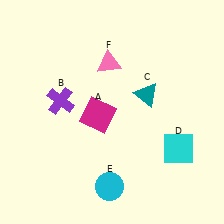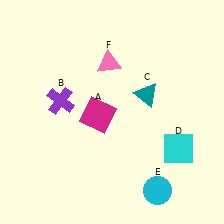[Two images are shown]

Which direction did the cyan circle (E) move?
The cyan circle (E) moved right.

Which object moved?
The cyan circle (E) moved right.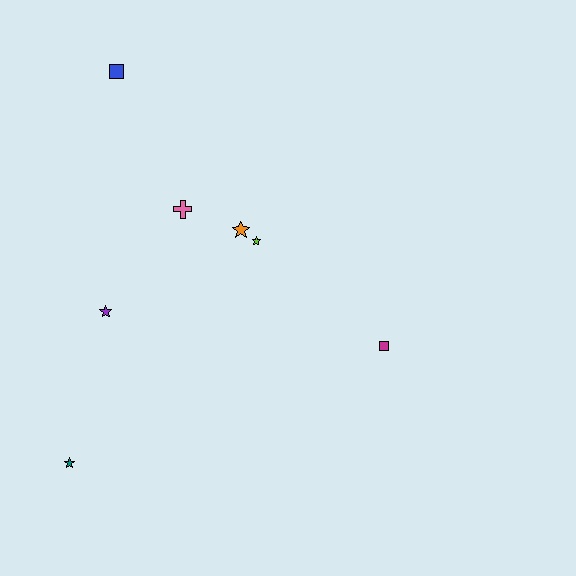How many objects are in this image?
There are 7 objects.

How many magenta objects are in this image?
There is 1 magenta object.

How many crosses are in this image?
There is 1 cross.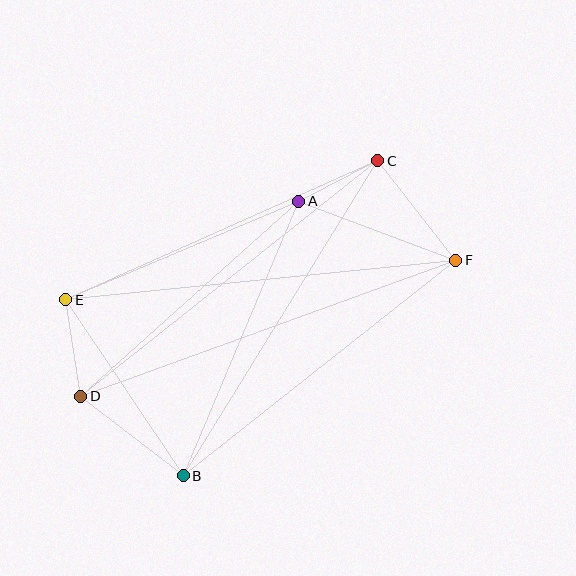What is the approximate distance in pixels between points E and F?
The distance between E and F is approximately 392 pixels.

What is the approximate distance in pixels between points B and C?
The distance between B and C is approximately 370 pixels.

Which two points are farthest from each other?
Points D and F are farthest from each other.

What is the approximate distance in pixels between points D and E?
The distance between D and E is approximately 98 pixels.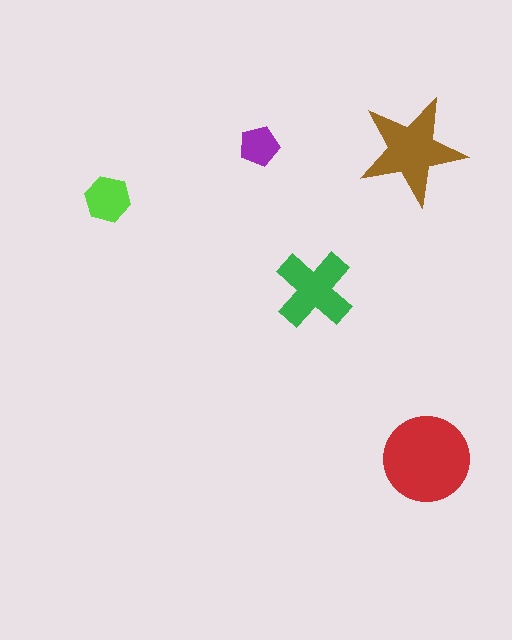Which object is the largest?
The red circle.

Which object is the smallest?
The purple pentagon.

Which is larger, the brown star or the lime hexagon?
The brown star.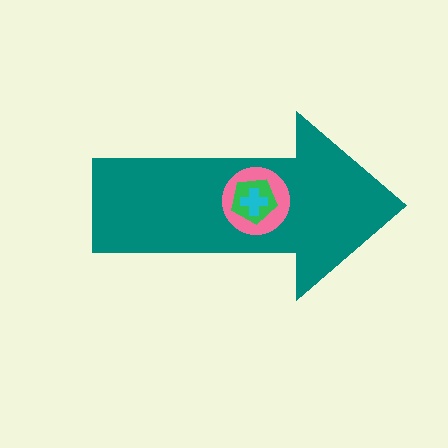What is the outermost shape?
The teal arrow.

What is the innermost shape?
The cyan cross.